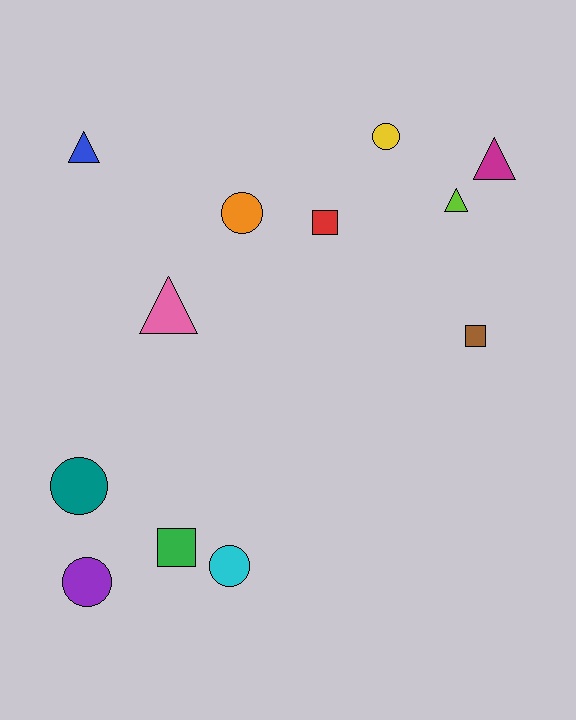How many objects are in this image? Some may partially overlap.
There are 12 objects.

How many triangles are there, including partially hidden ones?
There are 4 triangles.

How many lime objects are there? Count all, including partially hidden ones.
There is 1 lime object.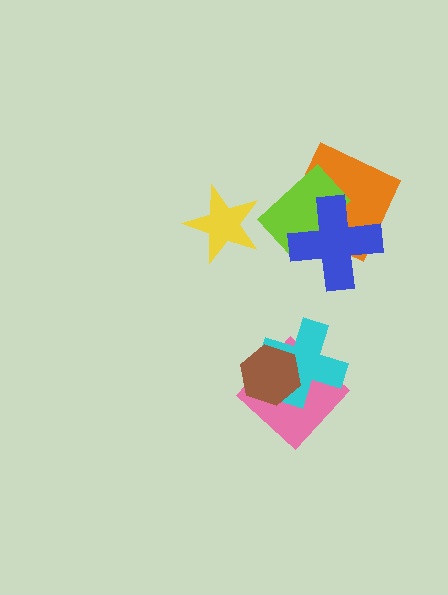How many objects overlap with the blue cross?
2 objects overlap with the blue cross.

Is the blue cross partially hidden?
No, no other shape covers it.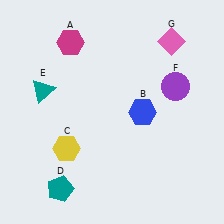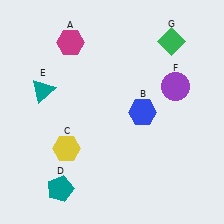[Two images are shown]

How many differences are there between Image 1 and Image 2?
There is 1 difference between the two images.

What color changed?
The diamond (G) changed from pink in Image 1 to green in Image 2.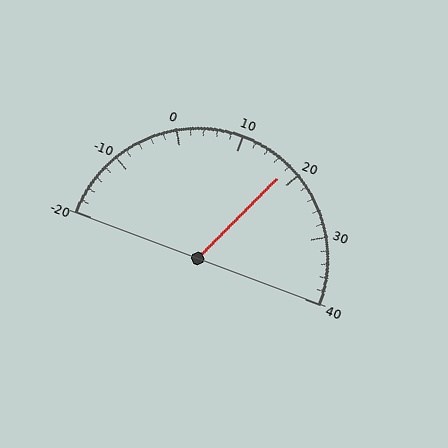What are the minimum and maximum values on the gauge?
The gauge ranges from -20 to 40.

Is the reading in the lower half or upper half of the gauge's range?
The reading is in the upper half of the range (-20 to 40).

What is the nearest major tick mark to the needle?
The nearest major tick mark is 20.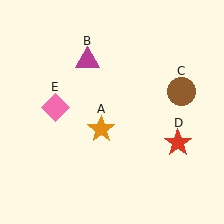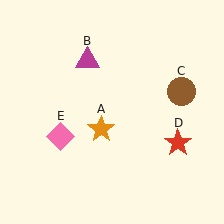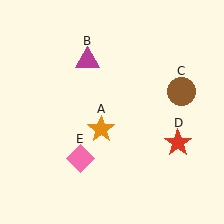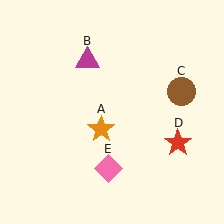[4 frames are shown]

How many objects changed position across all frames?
1 object changed position: pink diamond (object E).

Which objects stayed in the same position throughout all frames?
Orange star (object A) and magenta triangle (object B) and brown circle (object C) and red star (object D) remained stationary.